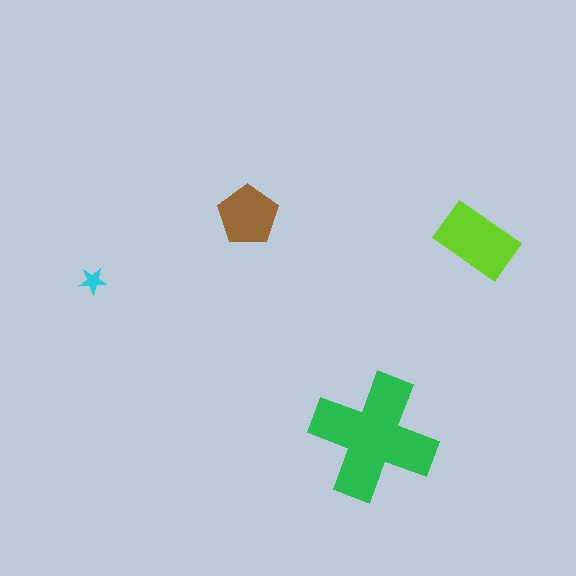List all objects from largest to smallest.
The green cross, the lime rectangle, the brown pentagon, the cyan star.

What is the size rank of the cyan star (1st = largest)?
4th.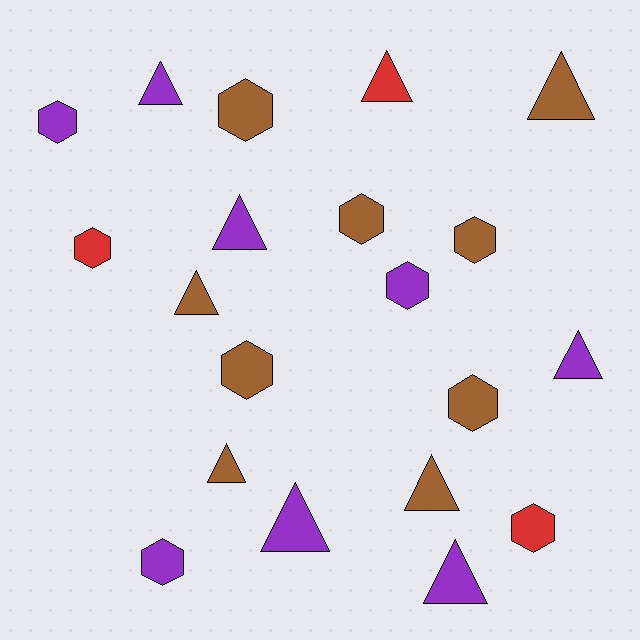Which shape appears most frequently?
Triangle, with 10 objects.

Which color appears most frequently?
Brown, with 9 objects.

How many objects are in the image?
There are 20 objects.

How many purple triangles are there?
There are 5 purple triangles.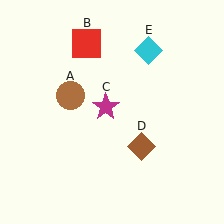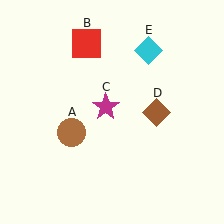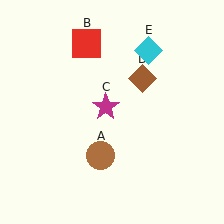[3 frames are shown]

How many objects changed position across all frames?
2 objects changed position: brown circle (object A), brown diamond (object D).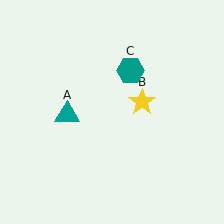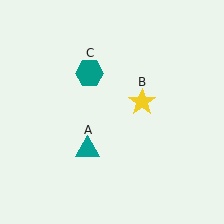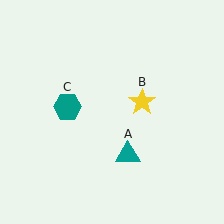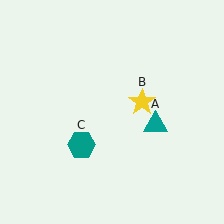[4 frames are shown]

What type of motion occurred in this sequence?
The teal triangle (object A), teal hexagon (object C) rotated counterclockwise around the center of the scene.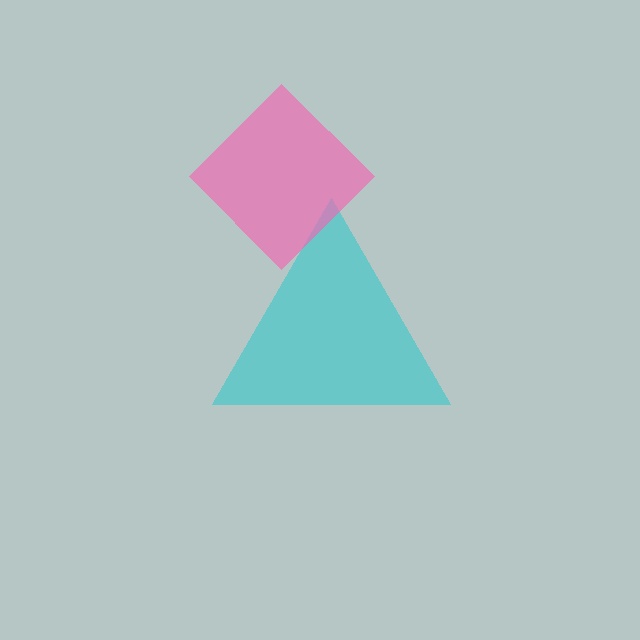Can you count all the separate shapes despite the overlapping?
Yes, there are 2 separate shapes.